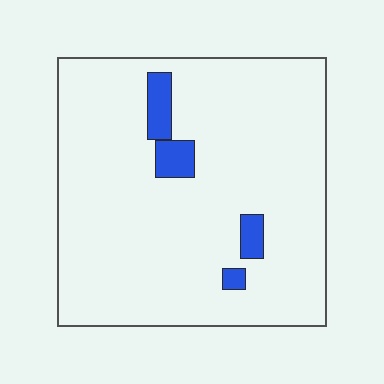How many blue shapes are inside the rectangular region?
4.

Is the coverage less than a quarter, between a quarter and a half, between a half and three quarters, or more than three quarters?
Less than a quarter.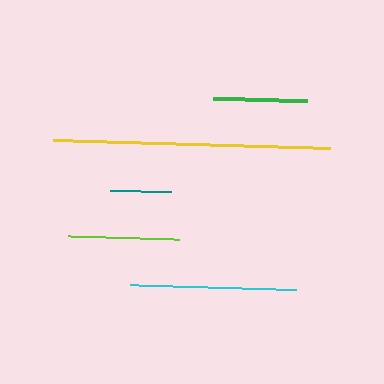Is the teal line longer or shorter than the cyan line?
The cyan line is longer than the teal line.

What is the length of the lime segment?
The lime segment is approximately 111 pixels long.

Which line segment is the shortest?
The teal line is the shortest at approximately 60 pixels.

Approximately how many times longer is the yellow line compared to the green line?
The yellow line is approximately 2.9 times the length of the green line.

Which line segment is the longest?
The yellow line is the longest at approximately 277 pixels.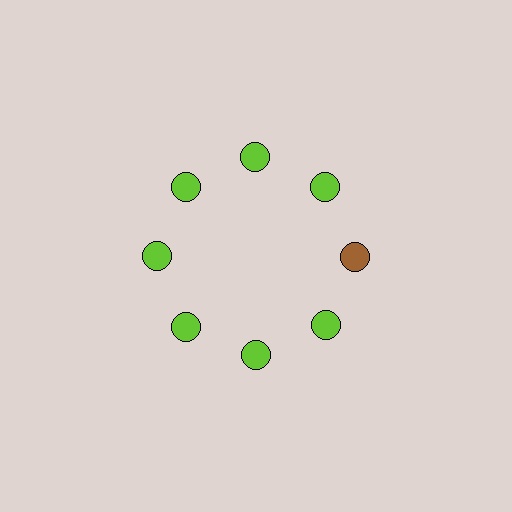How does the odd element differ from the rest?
It has a different color: brown instead of lime.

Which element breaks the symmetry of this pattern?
The brown circle at roughly the 3 o'clock position breaks the symmetry. All other shapes are lime circles.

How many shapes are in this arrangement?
There are 8 shapes arranged in a ring pattern.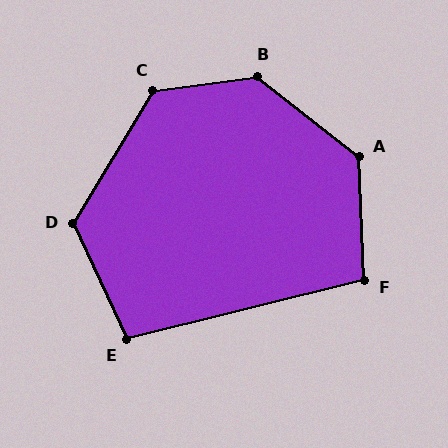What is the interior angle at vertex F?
Approximately 102 degrees (obtuse).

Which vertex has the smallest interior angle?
E, at approximately 101 degrees.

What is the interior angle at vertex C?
Approximately 129 degrees (obtuse).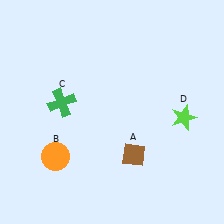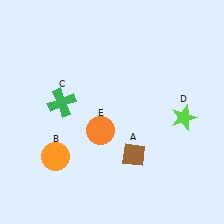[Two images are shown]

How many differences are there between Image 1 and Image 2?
There is 1 difference between the two images.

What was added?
An orange circle (E) was added in Image 2.